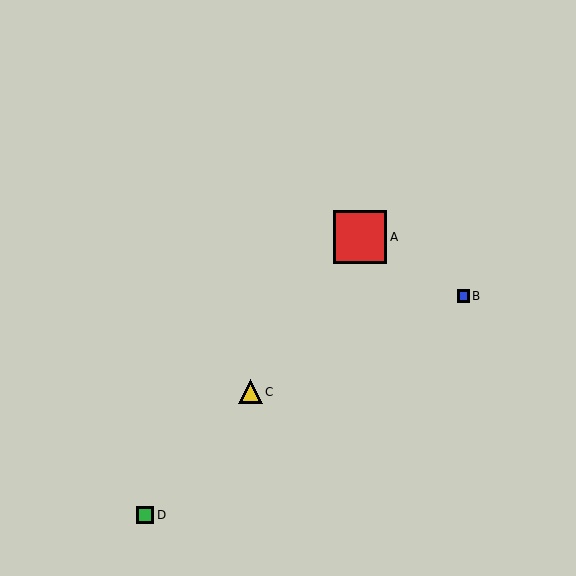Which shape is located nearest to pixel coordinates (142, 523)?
The green square (labeled D) at (145, 515) is nearest to that location.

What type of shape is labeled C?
Shape C is a yellow triangle.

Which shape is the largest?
The red square (labeled A) is the largest.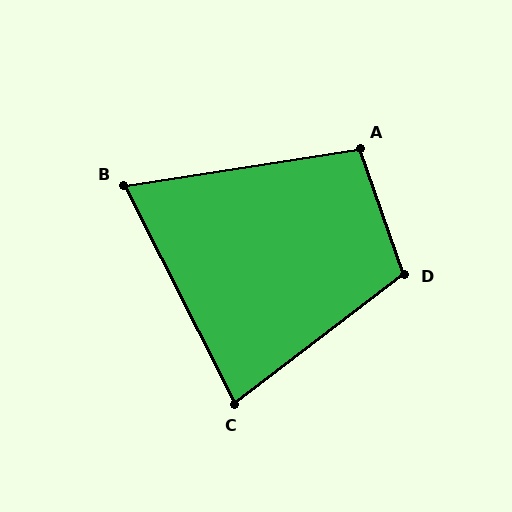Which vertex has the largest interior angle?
D, at approximately 108 degrees.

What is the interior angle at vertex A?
Approximately 100 degrees (obtuse).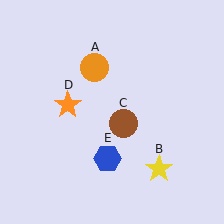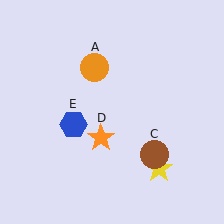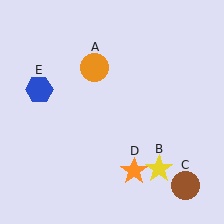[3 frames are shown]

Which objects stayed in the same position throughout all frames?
Orange circle (object A) and yellow star (object B) remained stationary.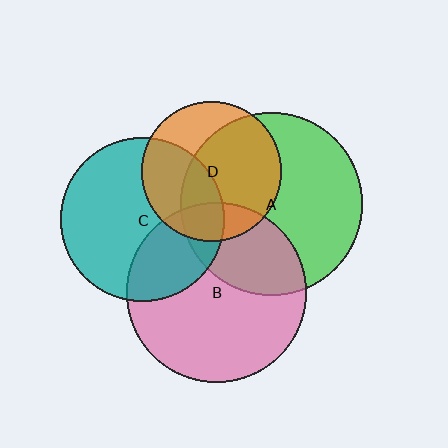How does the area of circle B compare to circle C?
Approximately 1.2 times.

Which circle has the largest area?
Circle A (green).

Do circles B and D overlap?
Yes.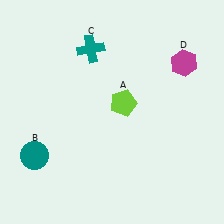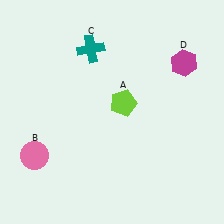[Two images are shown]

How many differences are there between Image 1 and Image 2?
There is 1 difference between the two images.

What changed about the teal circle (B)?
In Image 1, B is teal. In Image 2, it changed to pink.